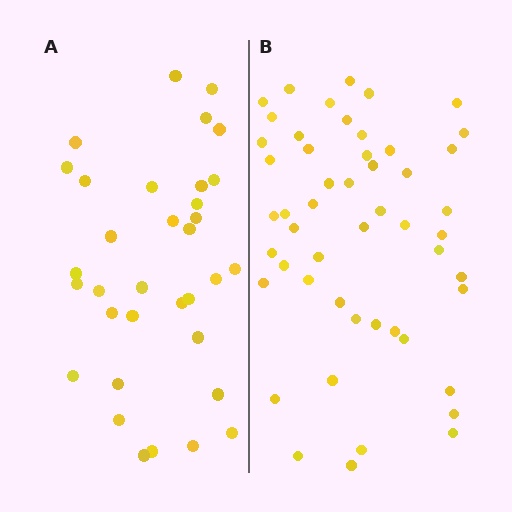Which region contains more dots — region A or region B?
Region B (the right region) has more dots.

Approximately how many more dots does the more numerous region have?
Region B has approximately 15 more dots than region A.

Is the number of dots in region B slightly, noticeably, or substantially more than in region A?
Region B has substantially more. The ratio is roughly 1.5 to 1.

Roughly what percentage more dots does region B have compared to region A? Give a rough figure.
About 50% more.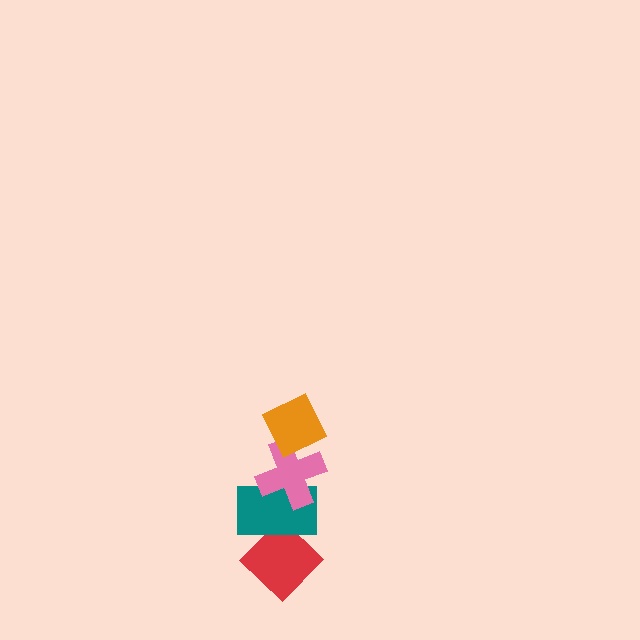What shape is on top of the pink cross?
The orange diamond is on top of the pink cross.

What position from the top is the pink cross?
The pink cross is 2nd from the top.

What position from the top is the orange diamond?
The orange diamond is 1st from the top.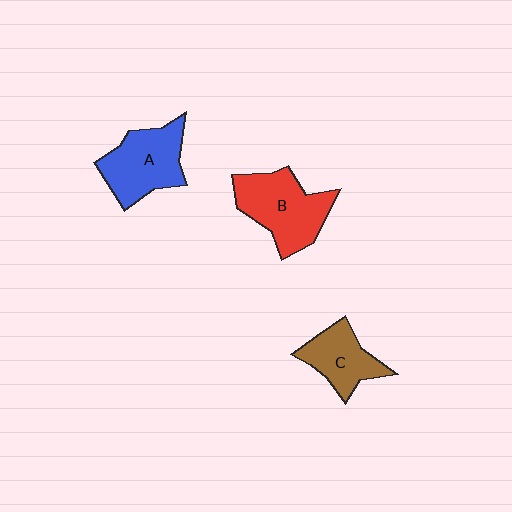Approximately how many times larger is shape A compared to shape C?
Approximately 1.3 times.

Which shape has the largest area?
Shape B (red).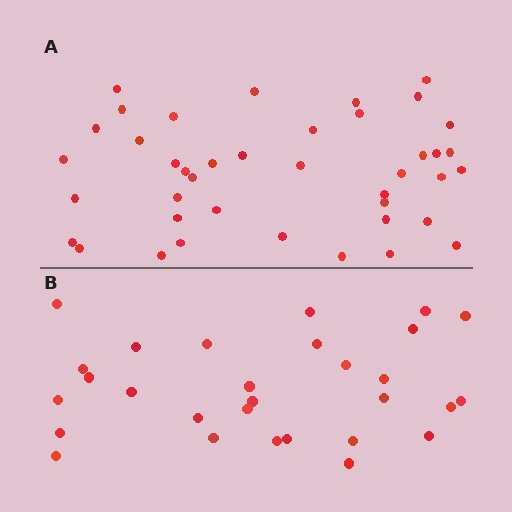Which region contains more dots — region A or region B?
Region A (the top region) has more dots.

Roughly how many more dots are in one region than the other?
Region A has roughly 12 or so more dots than region B.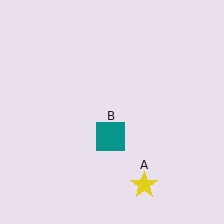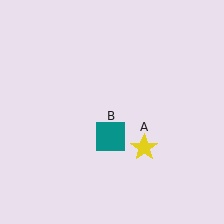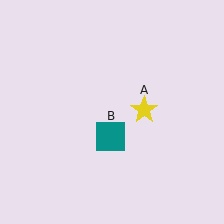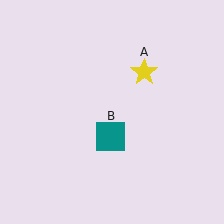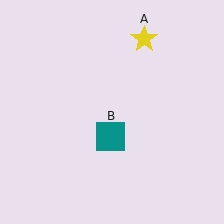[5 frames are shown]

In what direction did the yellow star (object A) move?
The yellow star (object A) moved up.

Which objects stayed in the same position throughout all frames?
Teal square (object B) remained stationary.